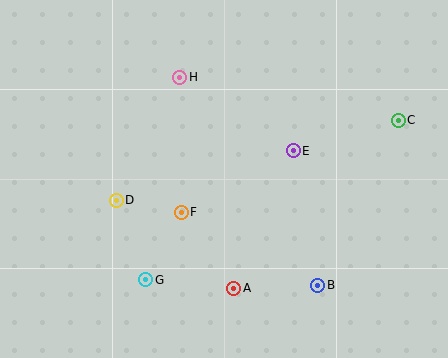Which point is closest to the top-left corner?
Point H is closest to the top-left corner.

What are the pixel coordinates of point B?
Point B is at (318, 285).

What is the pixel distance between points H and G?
The distance between H and G is 205 pixels.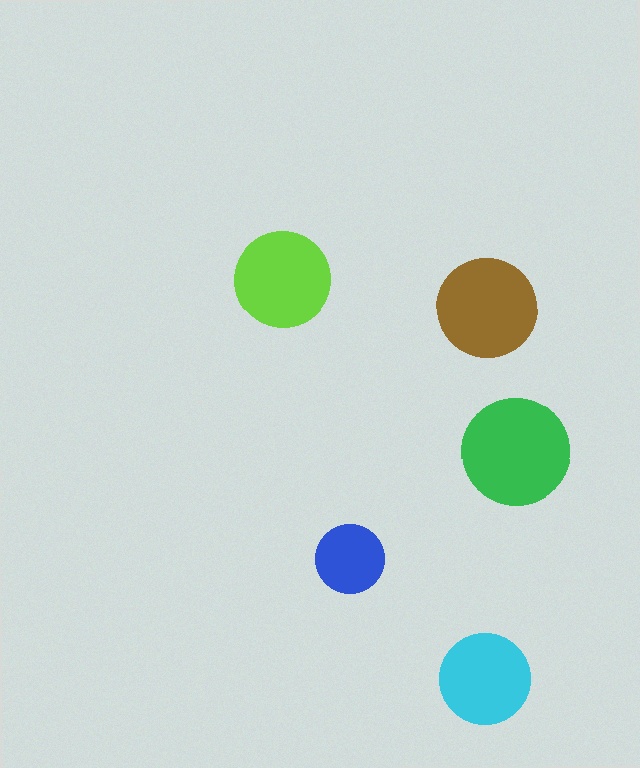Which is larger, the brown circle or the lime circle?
The brown one.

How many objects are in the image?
There are 5 objects in the image.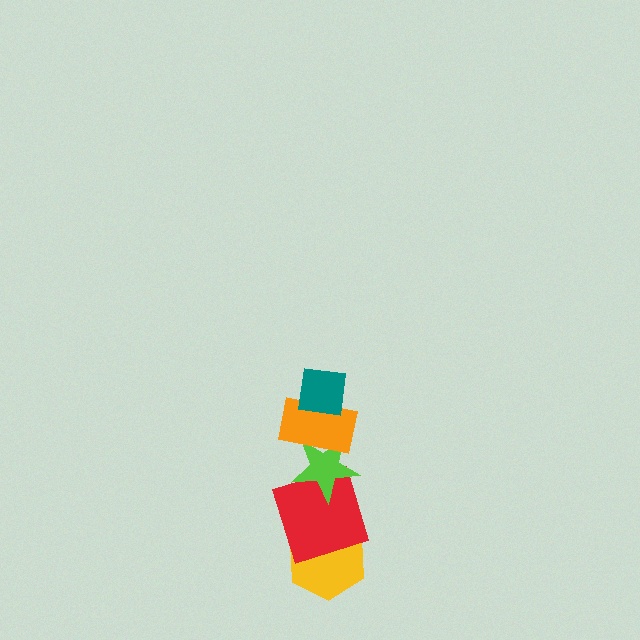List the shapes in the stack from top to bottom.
From top to bottom: the teal square, the orange rectangle, the lime star, the red square, the yellow hexagon.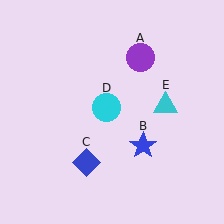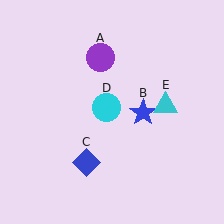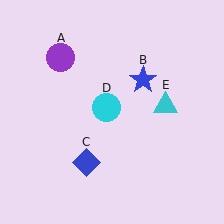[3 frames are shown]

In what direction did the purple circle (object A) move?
The purple circle (object A) moved left.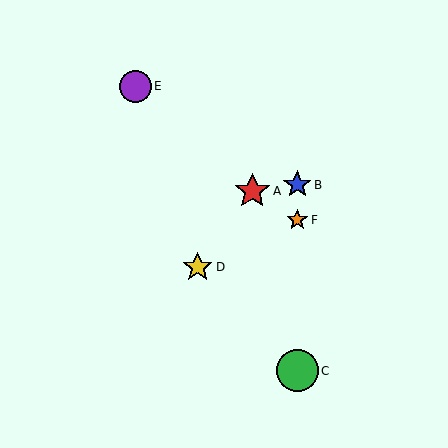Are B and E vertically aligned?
No, B is at x≈297 and E is at x≈135.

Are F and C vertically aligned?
Yes, both are at x≈297.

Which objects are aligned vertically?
Objects B, C, F are aligned vertically.